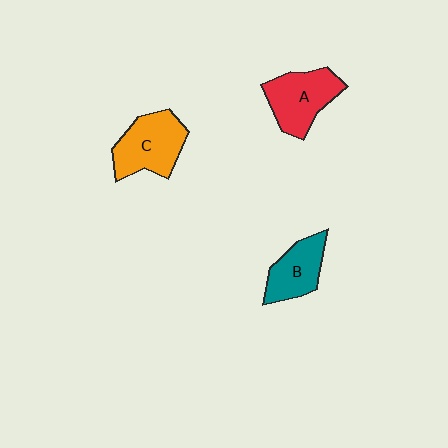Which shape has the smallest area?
Shape B (teal).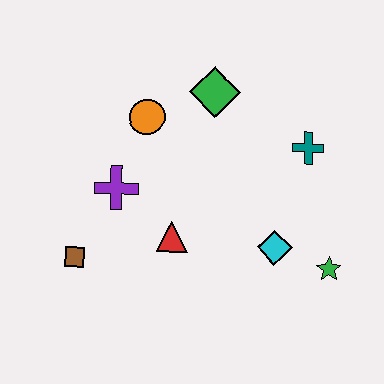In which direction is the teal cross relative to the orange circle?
The teal cross is to the right of the orange circle.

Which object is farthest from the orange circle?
The green star is farthest from the orange circle.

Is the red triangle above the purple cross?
No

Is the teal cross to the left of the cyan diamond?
No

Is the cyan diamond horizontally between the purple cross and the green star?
Yes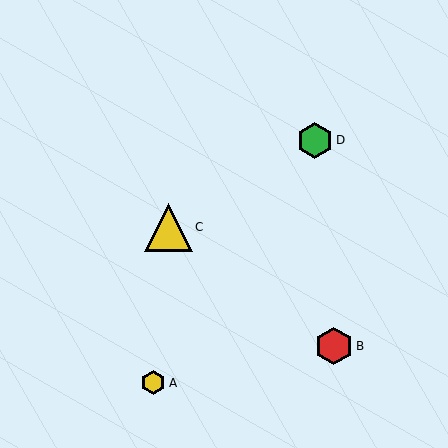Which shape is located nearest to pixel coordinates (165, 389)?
The yellow hexagon (labeled A) at (153, 383) is nearest to that location.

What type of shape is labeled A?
Shape A is a yellow hexagon.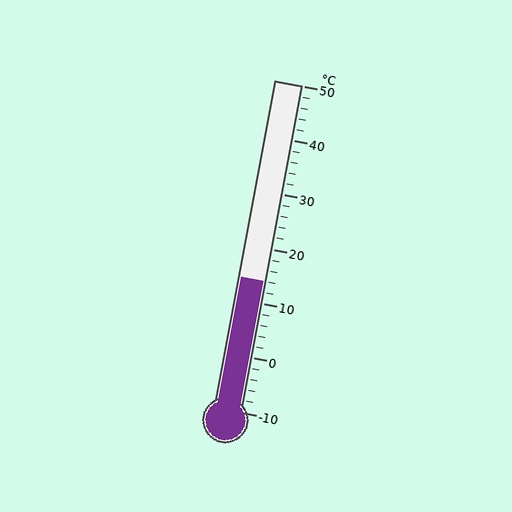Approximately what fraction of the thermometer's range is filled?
The thermometer is filled to approximately 40% of its range.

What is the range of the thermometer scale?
The thermometer scale ranges from -10°C to 50°C.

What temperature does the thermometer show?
The thermometer shows approximately 14°C.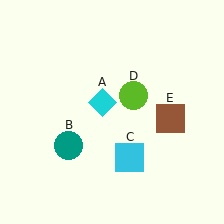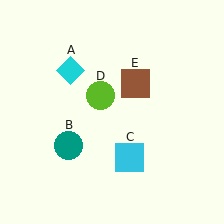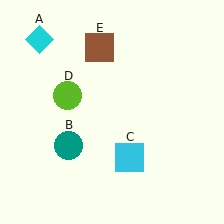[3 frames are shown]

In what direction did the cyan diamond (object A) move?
The cyan diamond (object A) moved up and to the left.